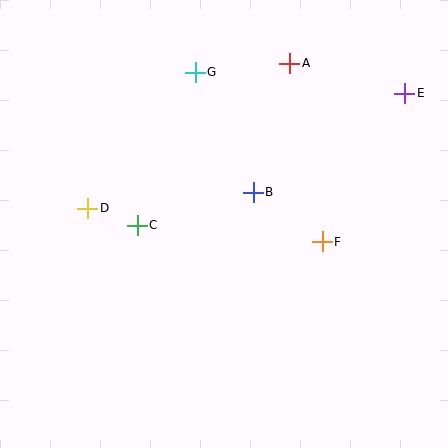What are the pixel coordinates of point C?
Point C is at (137, 225).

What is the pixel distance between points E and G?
The distance between E and G is 210 pixels.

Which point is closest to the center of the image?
Point B at (253, 192) is closest to the center.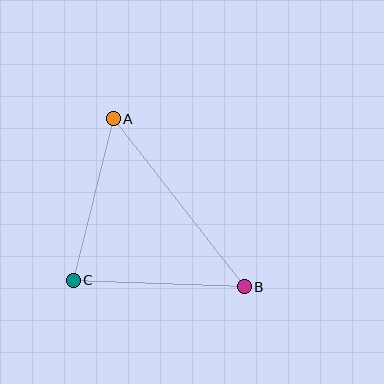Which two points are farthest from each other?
Points A and B are farthest from each other.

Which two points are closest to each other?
Points A and C are closest to each other.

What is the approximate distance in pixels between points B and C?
The distance between B and C is approximately 171 pixels.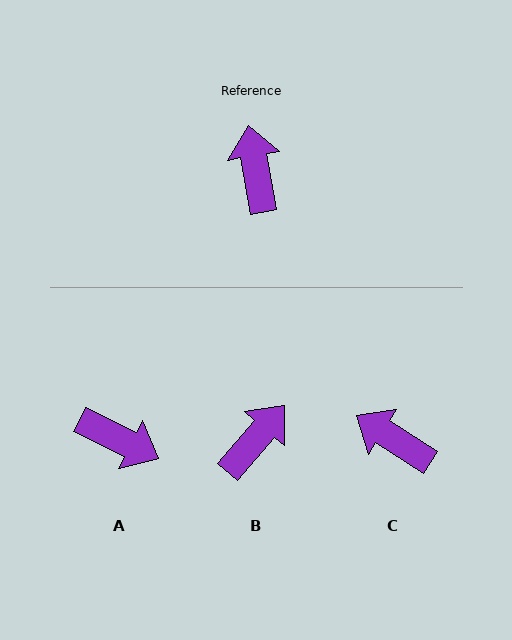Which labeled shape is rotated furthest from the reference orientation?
A, about 125 degrees away.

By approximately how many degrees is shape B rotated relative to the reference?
Approximately 49 degrees clockwise.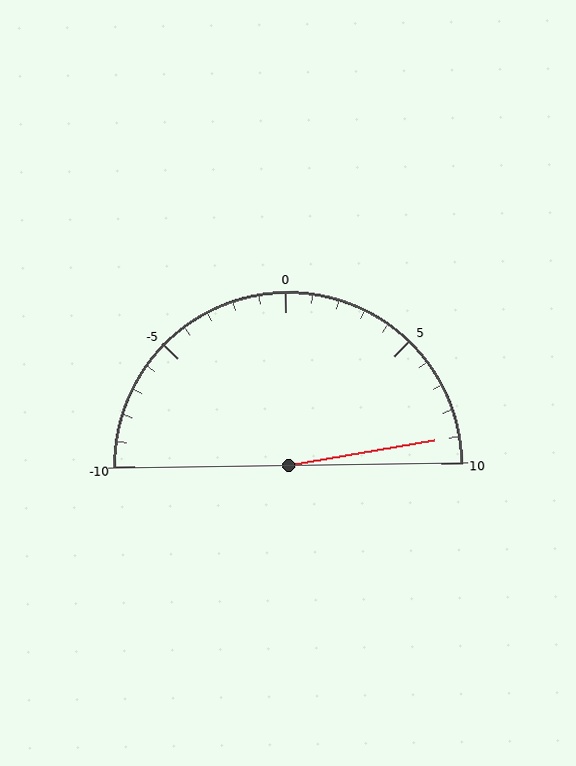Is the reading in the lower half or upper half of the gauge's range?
The reading is in the upper half of the range (-10 to 10).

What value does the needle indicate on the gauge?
The needle indicates approximately 9.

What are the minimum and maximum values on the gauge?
The gauge ranges from -10 to 10.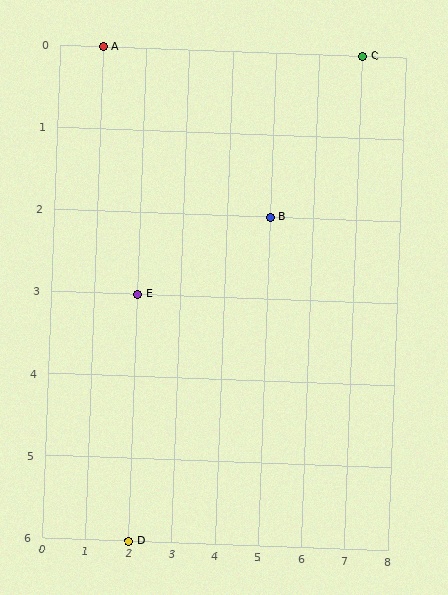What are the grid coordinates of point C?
Point C is at grid coordinates (7, 0).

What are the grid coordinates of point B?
Point B is at grid coordinates (5, 2).